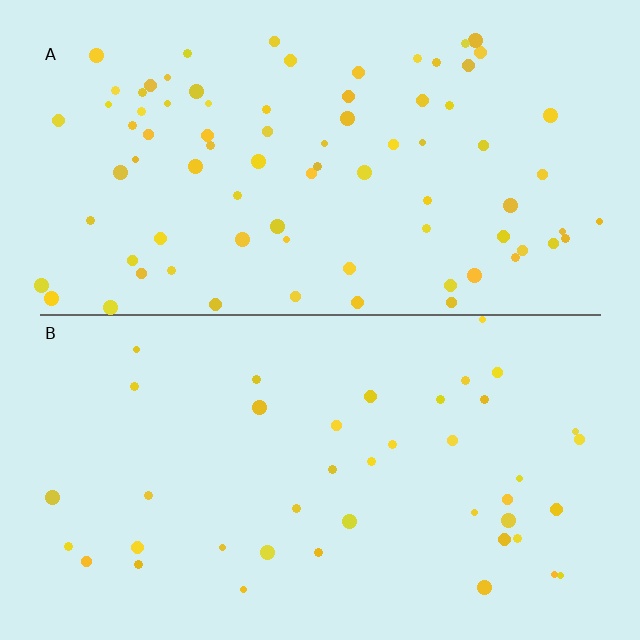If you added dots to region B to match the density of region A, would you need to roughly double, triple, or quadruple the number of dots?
Approximately double.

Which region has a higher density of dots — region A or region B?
A (the top).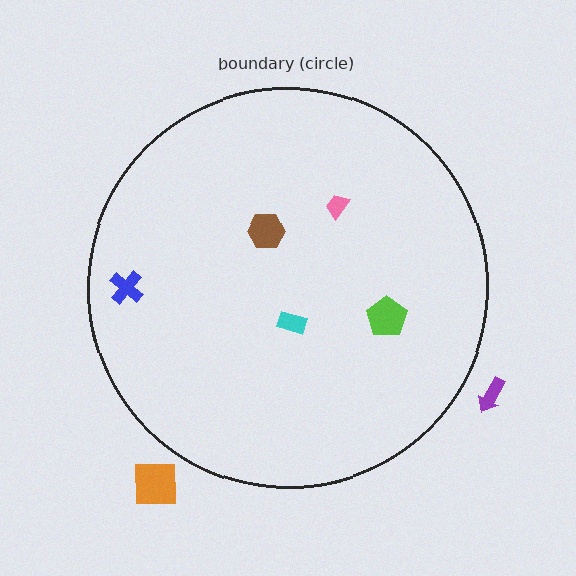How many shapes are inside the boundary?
5 inside, 2 outside.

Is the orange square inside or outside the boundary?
Outside.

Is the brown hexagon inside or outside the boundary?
Inside.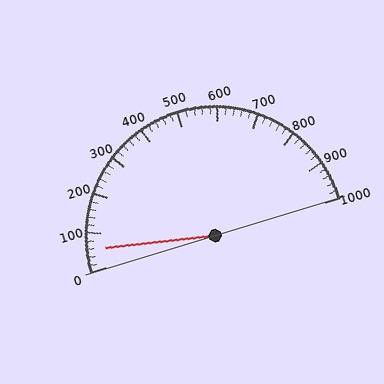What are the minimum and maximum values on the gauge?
The gauge ranges from 0 to 1000.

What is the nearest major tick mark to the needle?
The nearest major tick mark is 100.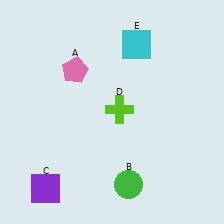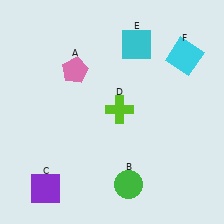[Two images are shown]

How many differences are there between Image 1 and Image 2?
There is 1 difference between the two images.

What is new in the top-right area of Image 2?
A cyan square (F) was added in the top-right area of Image 2.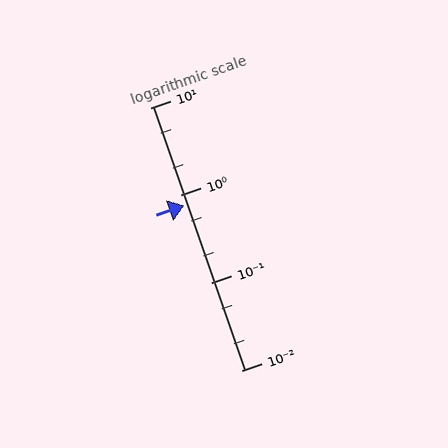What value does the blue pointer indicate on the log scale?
The pointer indicates approximately 0.76.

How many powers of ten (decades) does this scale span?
The scale spans 3 decades, from 0.01 to 10.